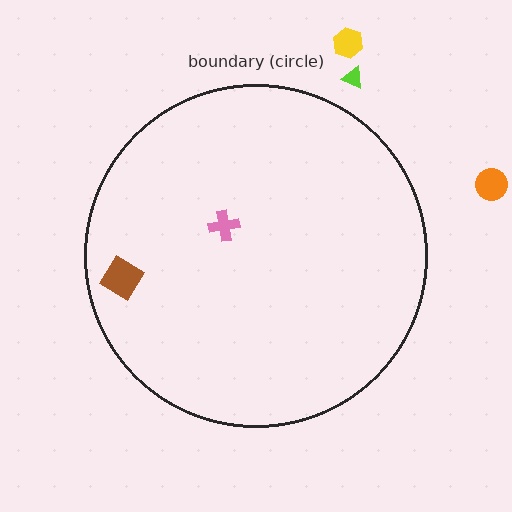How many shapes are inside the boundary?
2 inside, 3 outside.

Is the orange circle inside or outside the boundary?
Outside.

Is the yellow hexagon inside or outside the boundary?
Outside.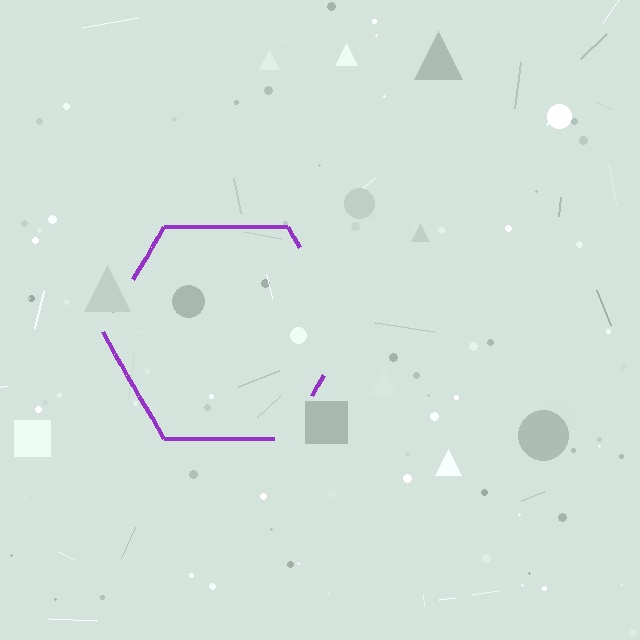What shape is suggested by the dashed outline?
The dashed outline suggests a hexagon.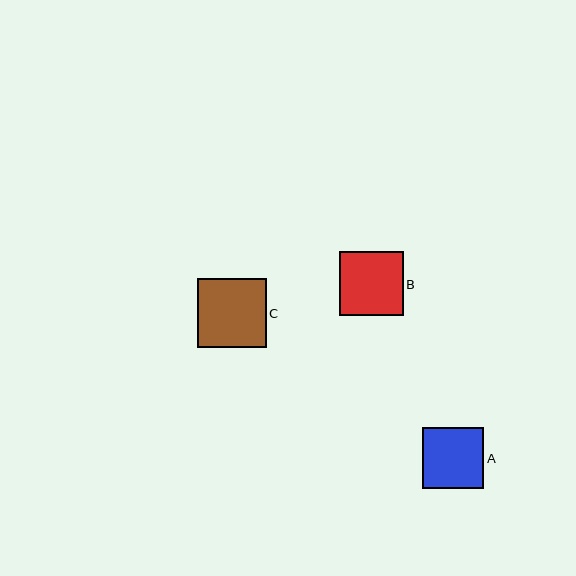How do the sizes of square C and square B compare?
Square C and square B are approximately the same size.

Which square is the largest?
Square C is the largest with a size of approximately 69 pixels.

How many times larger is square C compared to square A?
Square C is approximately 1.1 times the size of square A.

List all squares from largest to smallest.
From largest to smallest: C, B, A.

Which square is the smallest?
Square A is the smallest with a size of approximately 61 pixels.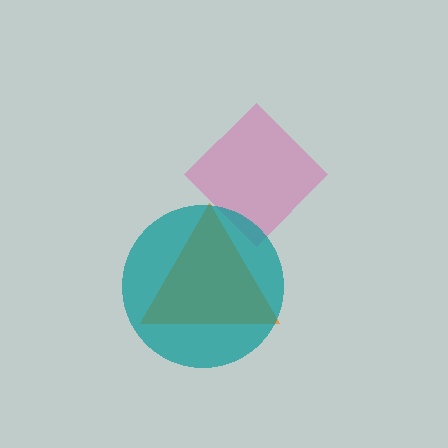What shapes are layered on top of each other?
The layered shapes are: a pink diamond, an orange triangle, a teal circle.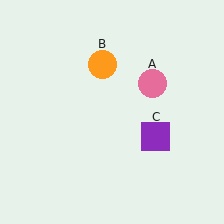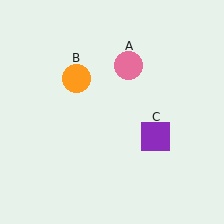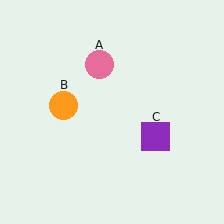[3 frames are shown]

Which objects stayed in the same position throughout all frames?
Purple square (object C) remained stationary.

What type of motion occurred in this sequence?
The pink circle (object A), orange circle (object B) rotated counterclockwise around the center of the scene.